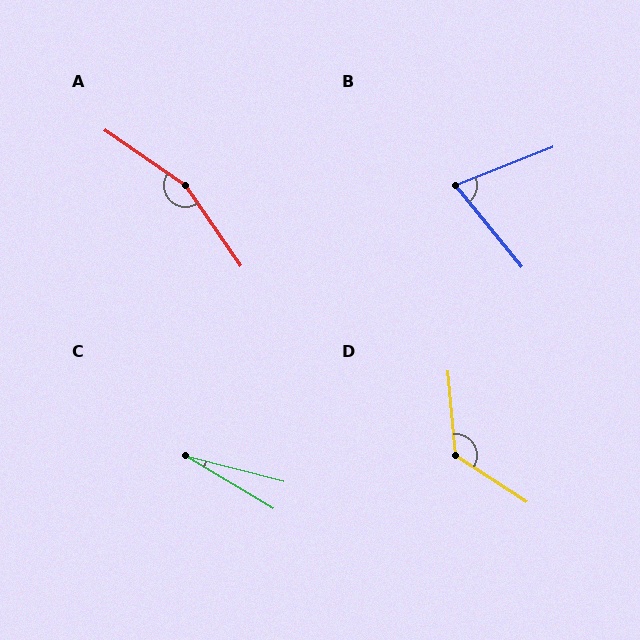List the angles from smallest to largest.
C (16°), B (72°), D (128°), A (159°).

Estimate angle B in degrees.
Approximately 72 degrees.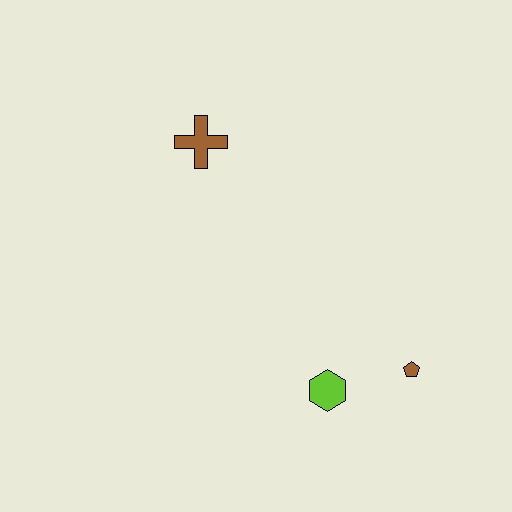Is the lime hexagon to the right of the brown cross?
Yes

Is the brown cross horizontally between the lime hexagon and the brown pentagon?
No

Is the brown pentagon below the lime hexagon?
No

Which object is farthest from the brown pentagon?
The brown cross is farthest from the brown pentagon.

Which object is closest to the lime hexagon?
The brown pentagon is closest to the lime hexagon.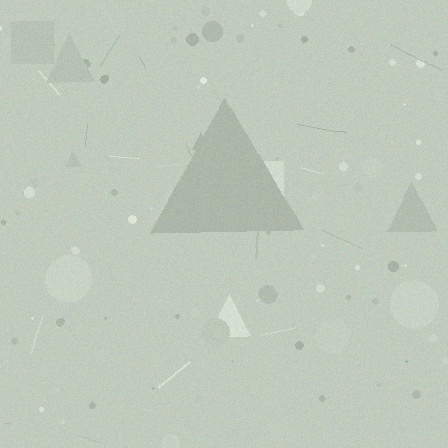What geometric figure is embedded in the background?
A triangle is embedded in the background.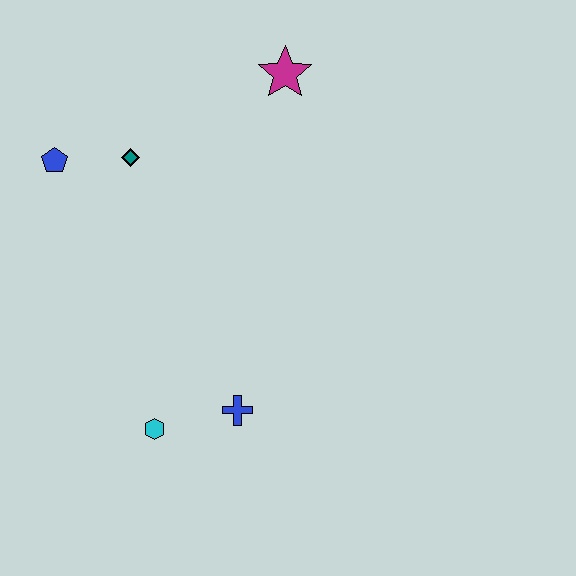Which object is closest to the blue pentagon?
The teal diamond is closest to the blue pentagon.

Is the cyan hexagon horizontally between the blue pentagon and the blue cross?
Yes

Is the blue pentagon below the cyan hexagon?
No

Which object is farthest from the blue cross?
The magenta star is farthest from the blue cross.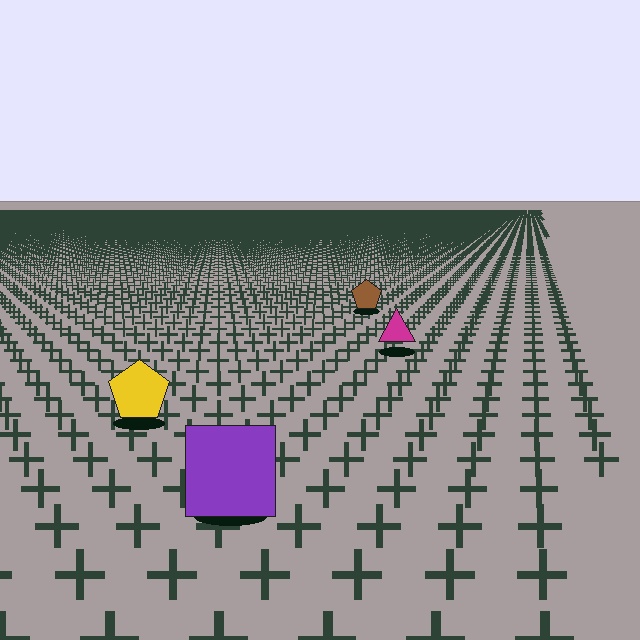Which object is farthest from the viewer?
The brown pentagon is farthest from the viewer. It appears smaller and the ground texture around it is denser.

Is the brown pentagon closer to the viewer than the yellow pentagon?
No. The yellow pentagon is closer — you can tell from the texture gradient: the ground texture is coarser near it.